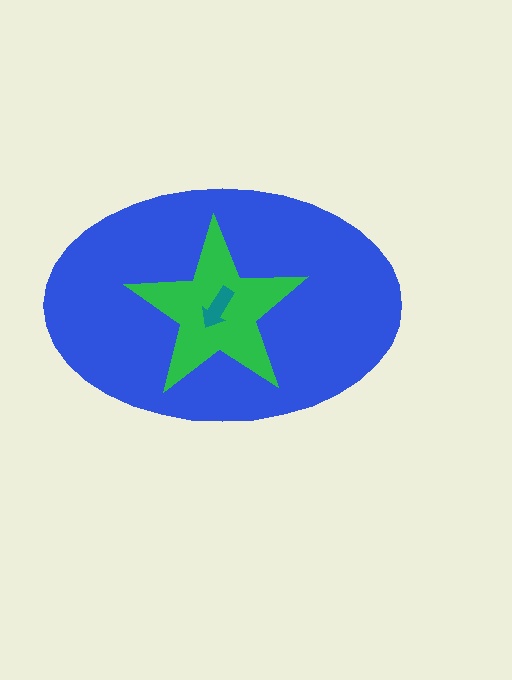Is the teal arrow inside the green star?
Yes.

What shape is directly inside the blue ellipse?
The green star.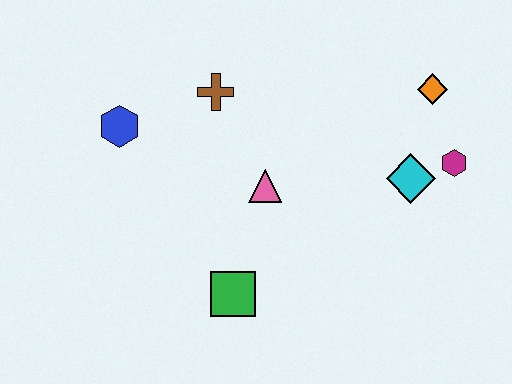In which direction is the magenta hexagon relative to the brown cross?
The magenta hexagon is to the right of the brown cross.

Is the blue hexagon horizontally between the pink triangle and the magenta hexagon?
No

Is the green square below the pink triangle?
Yes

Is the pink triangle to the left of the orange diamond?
Yes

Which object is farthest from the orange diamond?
The blue hexagon is farthest from the orange diamond.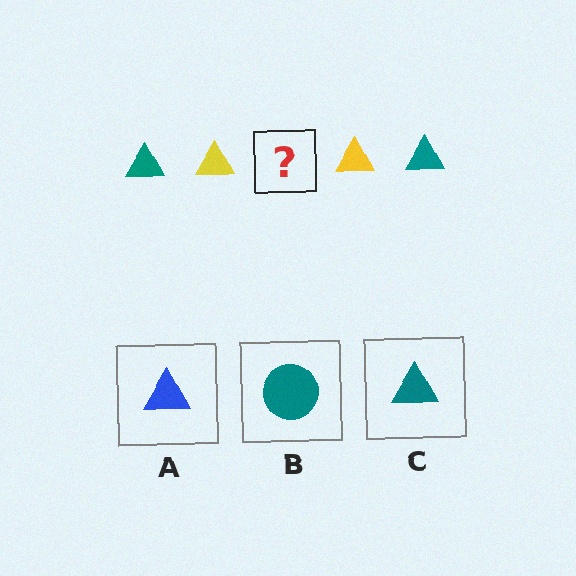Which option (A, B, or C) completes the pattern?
C.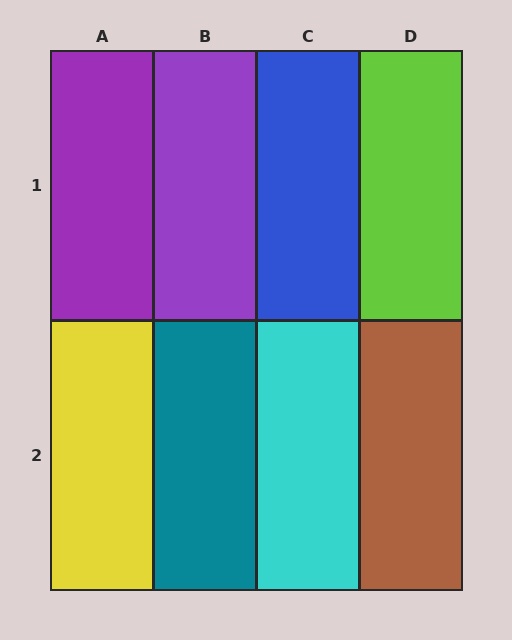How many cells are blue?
1 cell is blue.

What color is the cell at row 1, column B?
Purple.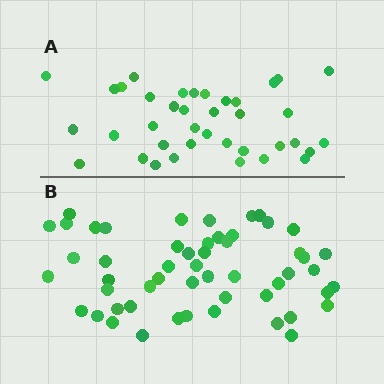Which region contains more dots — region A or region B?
Region B (the bottom region) has more dots.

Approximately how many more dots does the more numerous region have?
Region B has approximately 15 more dots than region A.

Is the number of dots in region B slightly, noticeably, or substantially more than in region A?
Region B has noticeably more, but not dramatically so. The ratio is roughly 1.4 to 1.